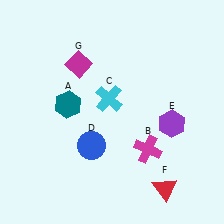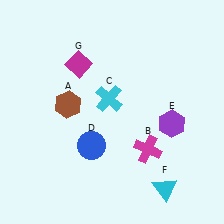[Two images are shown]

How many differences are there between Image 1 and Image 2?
There are 2 differences between the two images.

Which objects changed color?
A changed from teal to brown. F changed from red to cyan.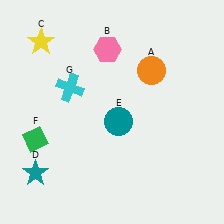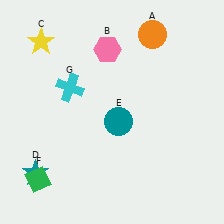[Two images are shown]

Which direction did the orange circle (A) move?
The orange circle (A) moved up.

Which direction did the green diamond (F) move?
The green diamond (F) moved down.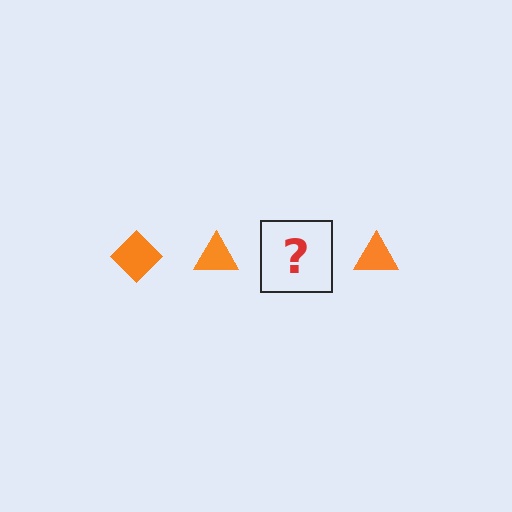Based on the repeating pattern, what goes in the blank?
The blank should be an orange diamond.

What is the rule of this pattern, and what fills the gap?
The rule is that the pattern cycles through diamond, triangle shapes in orange. The gap should be filled with an orange diamond.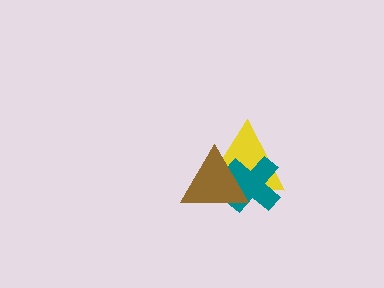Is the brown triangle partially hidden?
No, no other shape covers it.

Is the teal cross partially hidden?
Yes, it is partially covered by another shape.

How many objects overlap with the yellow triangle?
2 objects overlap with the yellow triangle.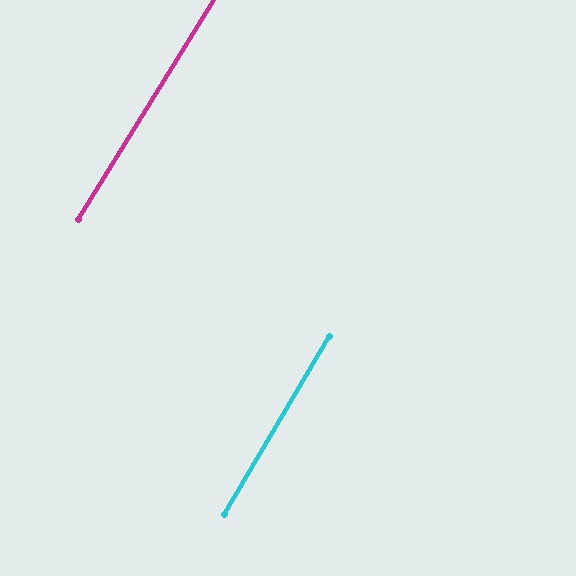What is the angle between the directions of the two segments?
Approximately 1 degree.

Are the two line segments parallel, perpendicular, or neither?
Parallel — their directions differ by only 1.1°.